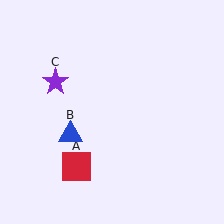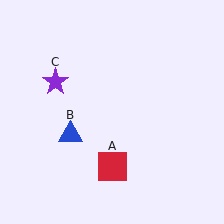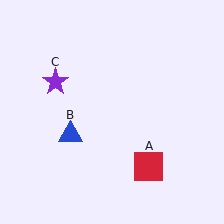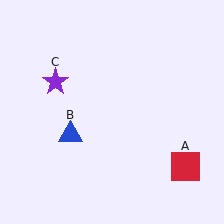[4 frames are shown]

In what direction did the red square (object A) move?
The red square (object A) moved right.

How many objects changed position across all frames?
1 object changed position: red square (object A).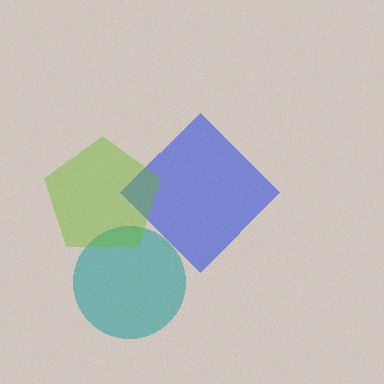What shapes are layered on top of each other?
The layered shapes are: a teal circle, a blue diamond, a lime pentagon.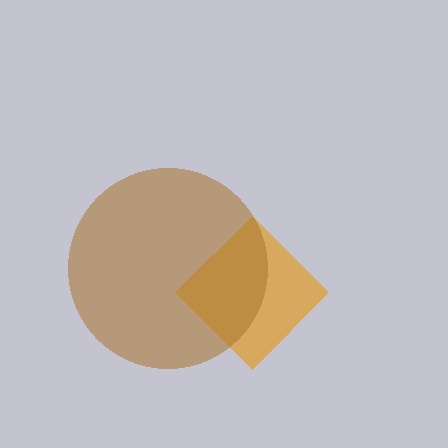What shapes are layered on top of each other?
The layered shapes are: an orange diamond, a brown circle.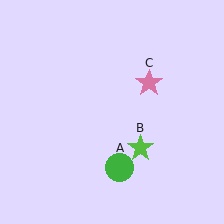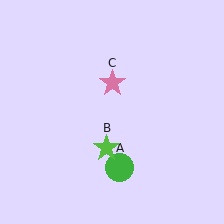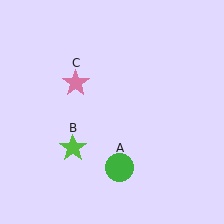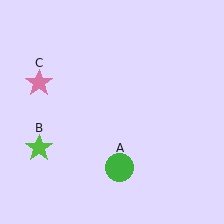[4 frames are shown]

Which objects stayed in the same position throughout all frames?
Green circle (object A) remained stationary.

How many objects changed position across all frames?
2 objects changed position: lime star (object B), pink star (object C).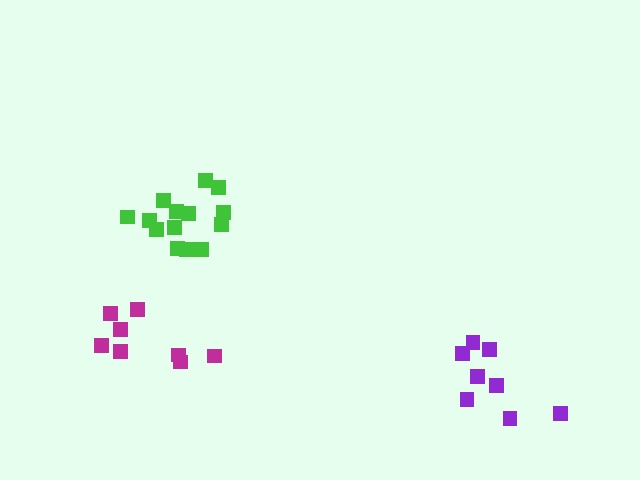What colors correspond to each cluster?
The clusters are colored: green, purple, magenta.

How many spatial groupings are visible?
There are 3 spatial groupings.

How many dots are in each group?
Group 1: 14 dots, Group 2: 8 dots, Group 3: 8 dots (30 total).